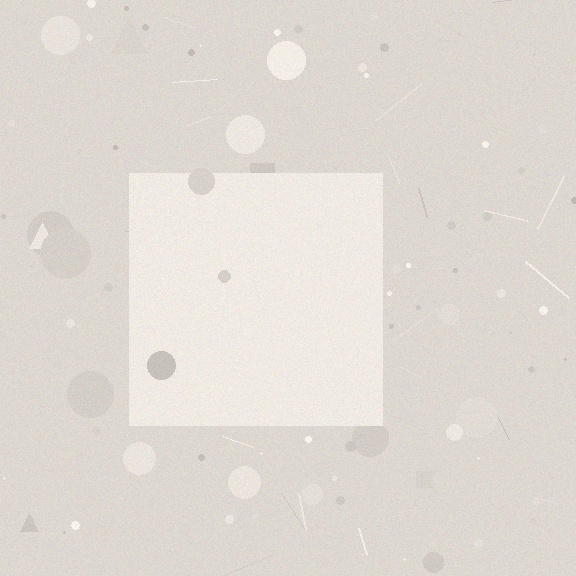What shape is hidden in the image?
A square is hidden in the image.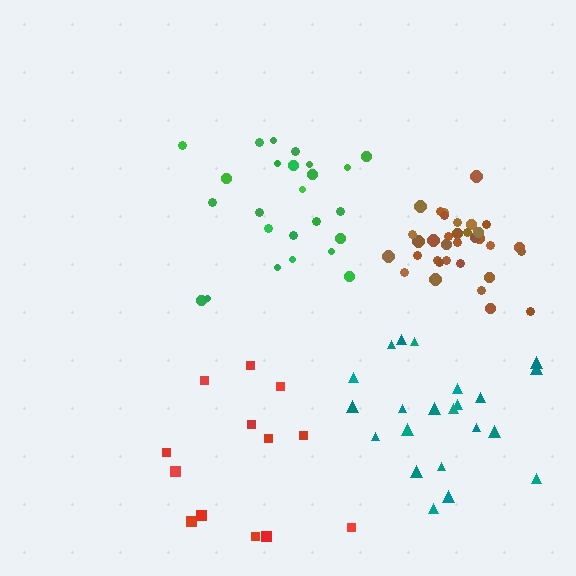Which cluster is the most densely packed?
Brown.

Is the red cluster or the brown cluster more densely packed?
Brown.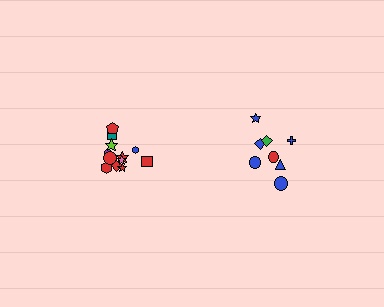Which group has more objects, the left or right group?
The left group.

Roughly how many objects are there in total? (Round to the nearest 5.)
Roughly 20 objects in total.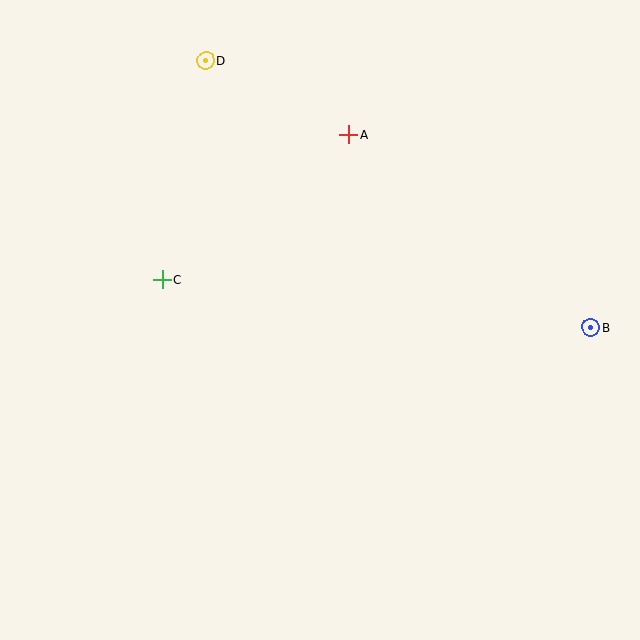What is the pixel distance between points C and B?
The distance between C and B is 431 pixels.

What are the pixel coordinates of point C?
Point C is at (163, 280).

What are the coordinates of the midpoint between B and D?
The midpoint between B and D is at (398, 194).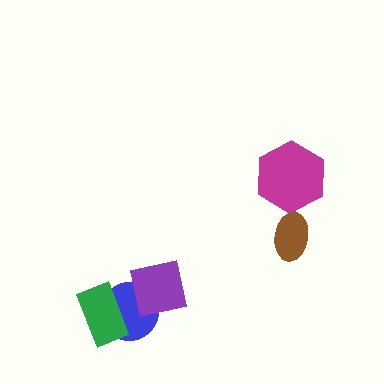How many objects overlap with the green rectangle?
1 object overlaps with the green rectangle.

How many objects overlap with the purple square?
1 object overlaps with the purple square.